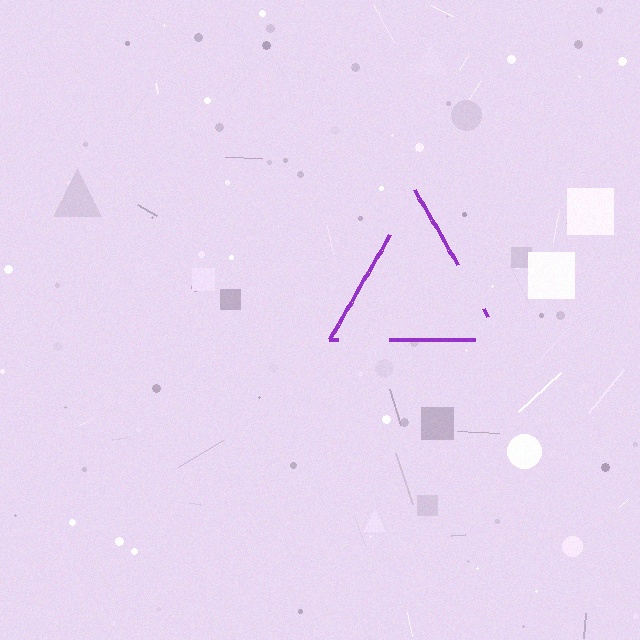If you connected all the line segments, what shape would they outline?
They would outline a triangle.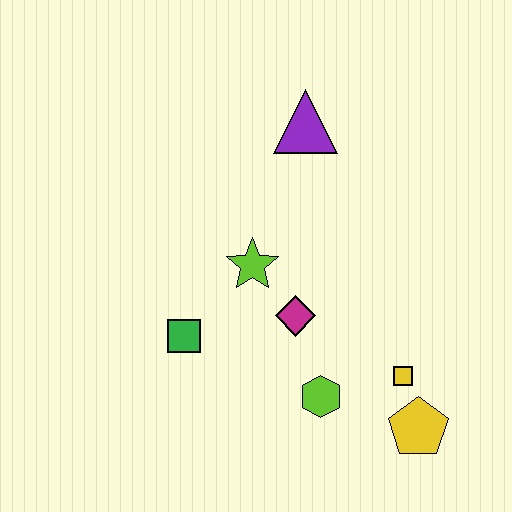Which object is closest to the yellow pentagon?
The yellow square is closest to the yellow pentagon.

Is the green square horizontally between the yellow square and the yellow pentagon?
No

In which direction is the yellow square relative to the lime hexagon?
The yellow square is to the right of the lime hexagon.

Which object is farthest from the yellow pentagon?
The purple triangle is farthest from the yellow pentagon.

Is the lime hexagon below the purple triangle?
Yes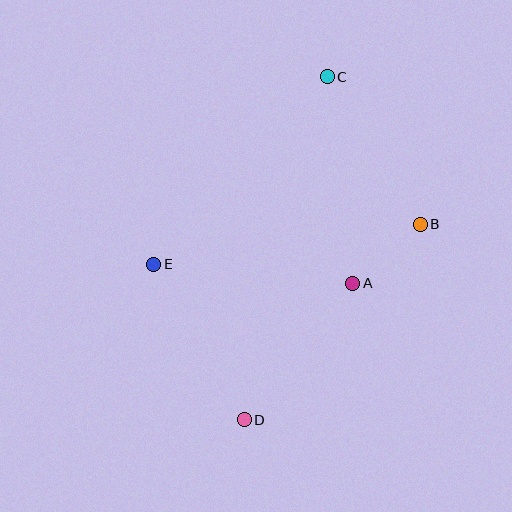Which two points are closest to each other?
Points A and B are closest to each other.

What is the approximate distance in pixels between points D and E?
The distance between D and E is approximately 180 pixels.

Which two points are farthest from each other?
Points C and D are farthest from each other.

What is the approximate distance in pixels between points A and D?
The distance between A and D is approximately 174 pixels.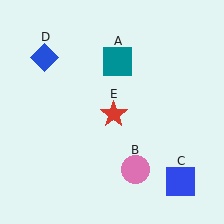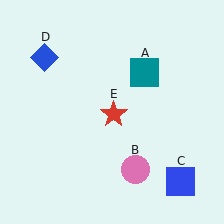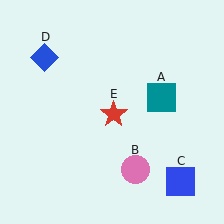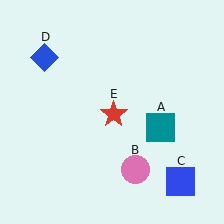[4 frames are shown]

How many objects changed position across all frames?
1 object changed position: teal square (object A).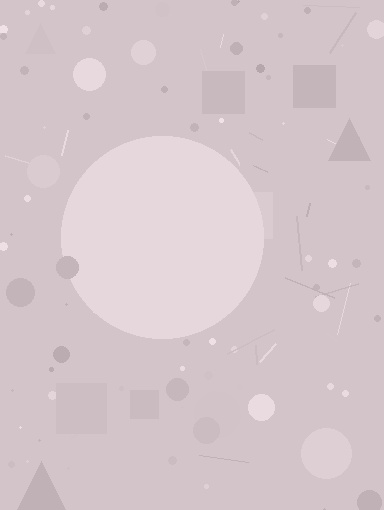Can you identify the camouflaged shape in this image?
The camouflaged shape is a circle.